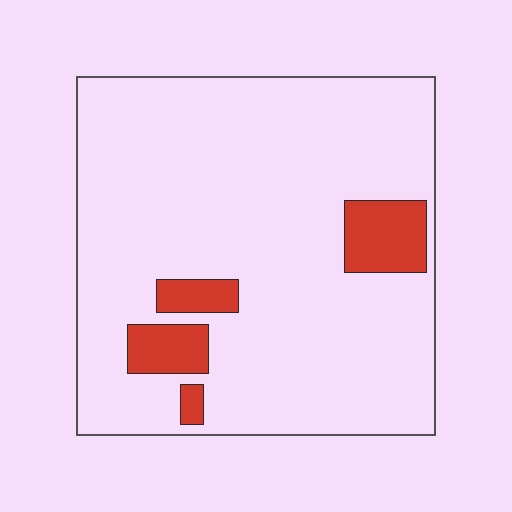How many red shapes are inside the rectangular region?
4.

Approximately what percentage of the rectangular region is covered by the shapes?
Approximately 10%.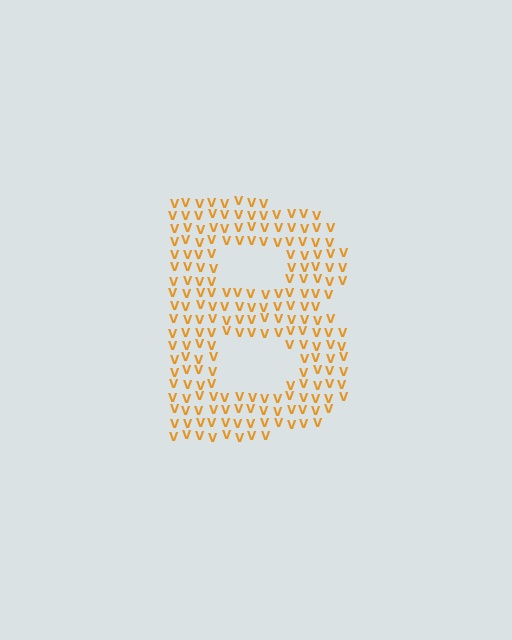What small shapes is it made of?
It is made of small letter V's.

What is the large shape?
The large shape is the letter B.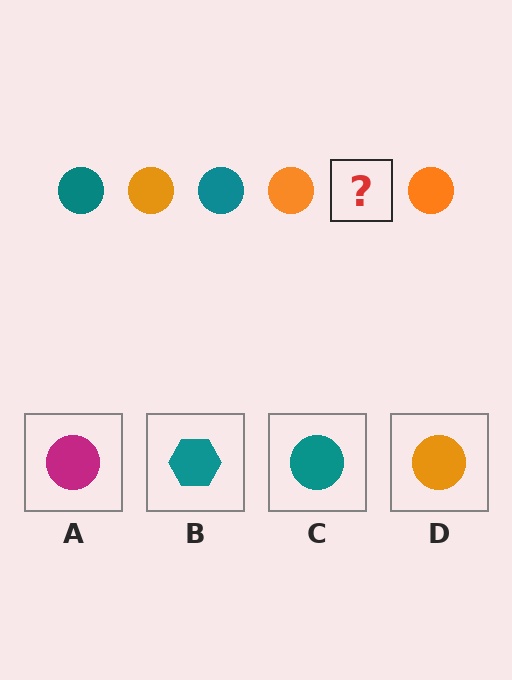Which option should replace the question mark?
Option C.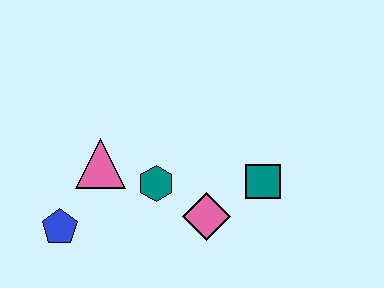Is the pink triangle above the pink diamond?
Yes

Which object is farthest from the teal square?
The blue pentagon is farthest from the teal square.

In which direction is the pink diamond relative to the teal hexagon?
The pink diamond is to the right of the teal hexagon.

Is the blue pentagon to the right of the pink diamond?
No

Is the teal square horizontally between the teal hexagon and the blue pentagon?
No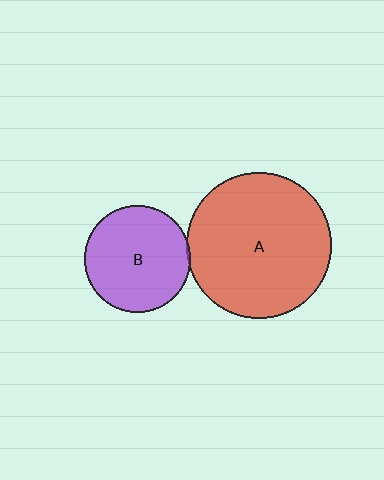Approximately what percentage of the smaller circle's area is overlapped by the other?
Approximately 5%.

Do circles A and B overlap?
Yes.